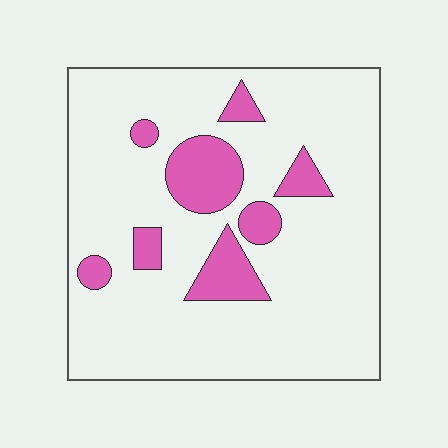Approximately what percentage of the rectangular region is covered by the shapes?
Approximately 15%.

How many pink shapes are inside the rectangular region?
8.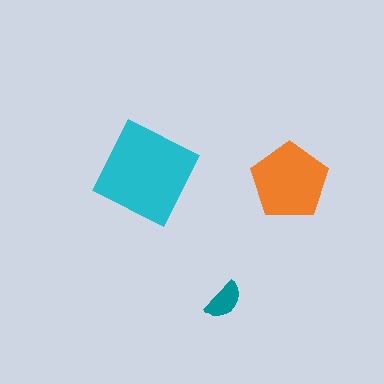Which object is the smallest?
The teal semicircle.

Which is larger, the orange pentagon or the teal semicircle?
The orange pentagon.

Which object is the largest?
The cyan square.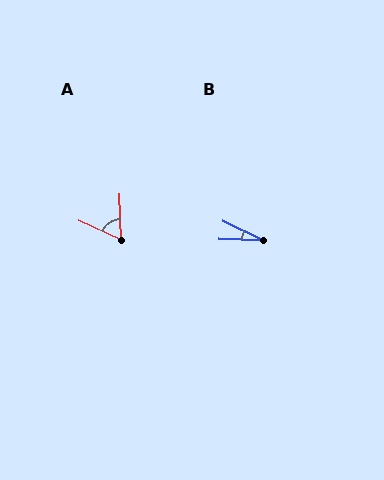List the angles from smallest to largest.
B (23°), A (63°).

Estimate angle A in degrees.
Approximately 63 degrees.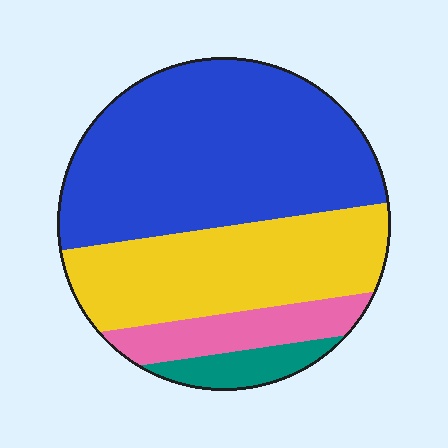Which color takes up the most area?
Blue, at roughly 50%.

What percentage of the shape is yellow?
Yellow takes up between a sixth and a third of the shape.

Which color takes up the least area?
Teal, at roughly 5%.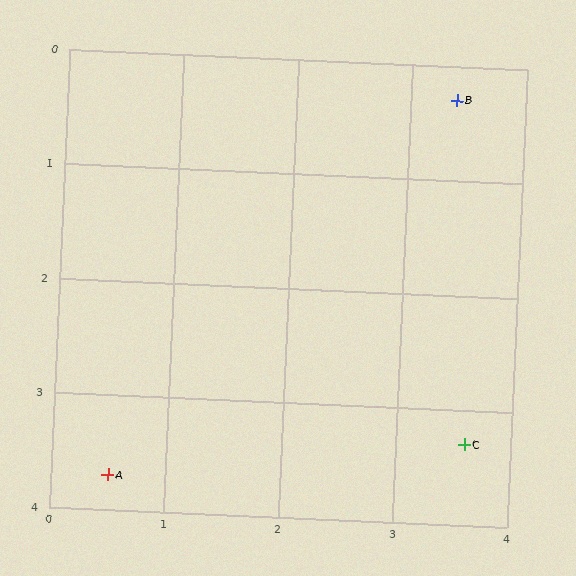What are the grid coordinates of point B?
Point B is at approximately (3.4, 0.3).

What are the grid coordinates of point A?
Point A is at approximately (0.5, 3.7).